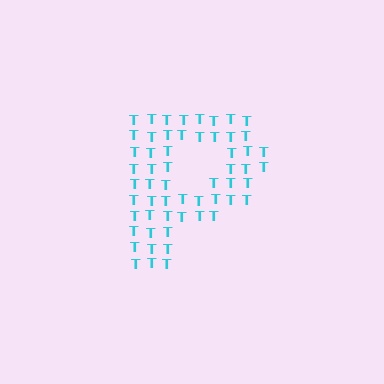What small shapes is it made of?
It is made of small letter T's.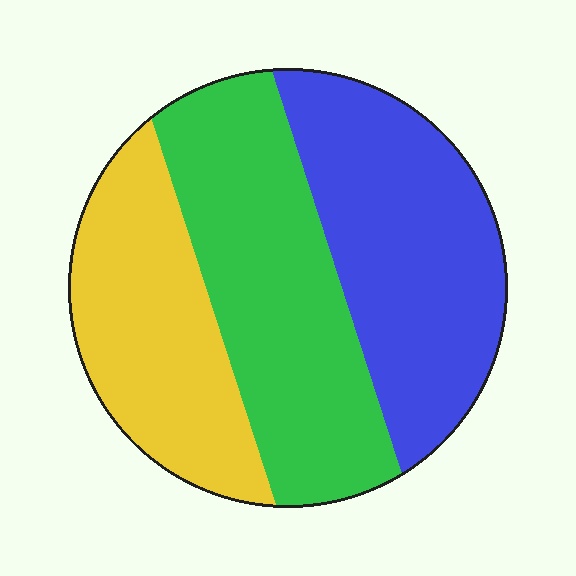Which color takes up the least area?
Yellow, at roughly 30%.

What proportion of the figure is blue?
Blue takes up about one third (1/3) of the figure.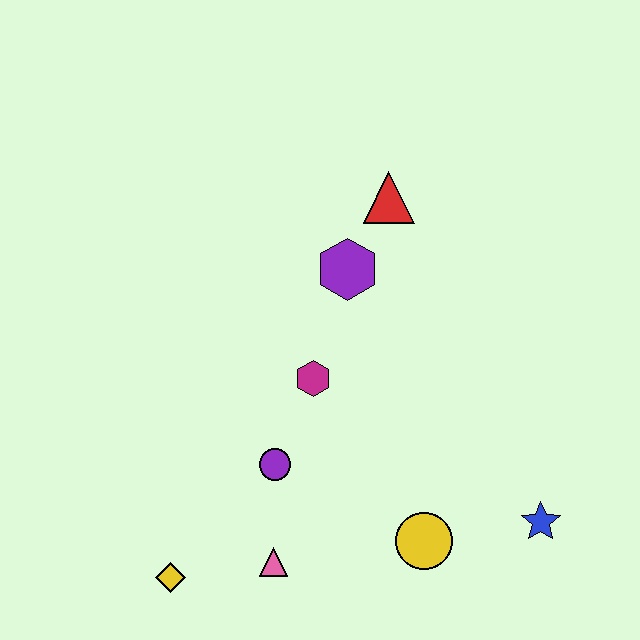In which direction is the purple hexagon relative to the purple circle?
The purple hexagon is above the purple circle.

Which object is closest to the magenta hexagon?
The purple circle is closest to the magenta hexagon.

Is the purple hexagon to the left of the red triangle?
Yes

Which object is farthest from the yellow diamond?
The red triangle is farthest from the yellow diamond.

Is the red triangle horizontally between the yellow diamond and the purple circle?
No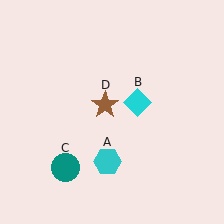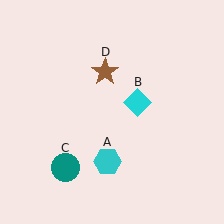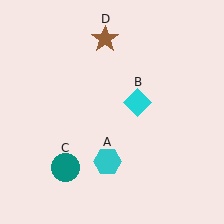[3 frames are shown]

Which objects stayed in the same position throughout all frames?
Cyan hexagon (object A) and cyan diamond (object B) and teal circle (object C) remained stationary.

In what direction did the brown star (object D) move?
The brown star (object D) moved up.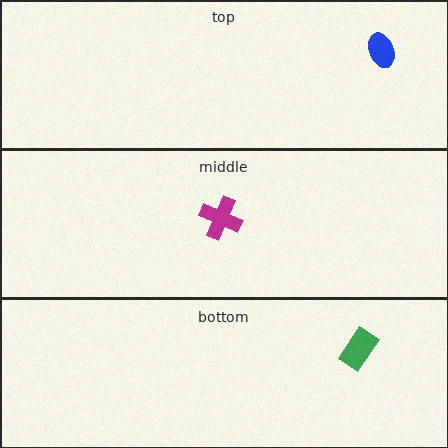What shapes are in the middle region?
The magenta cross.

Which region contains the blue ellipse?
The top region.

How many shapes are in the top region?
1.